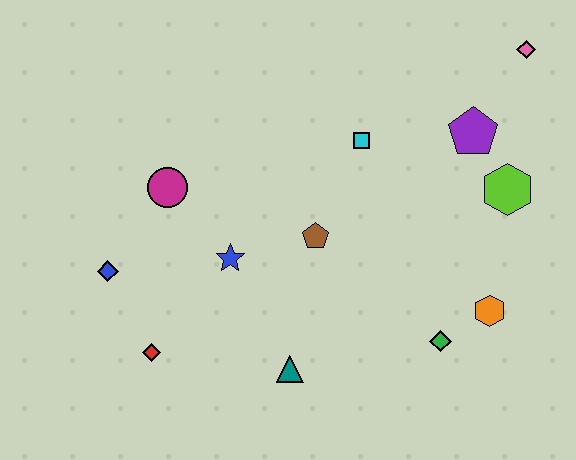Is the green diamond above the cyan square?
No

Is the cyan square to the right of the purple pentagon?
No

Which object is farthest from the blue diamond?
The pink diamond is farthest from the blue diamond.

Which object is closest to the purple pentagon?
The lime hexagon is closest to the purple pentagon.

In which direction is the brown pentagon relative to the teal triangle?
The brown pentagon is above the teal triangle.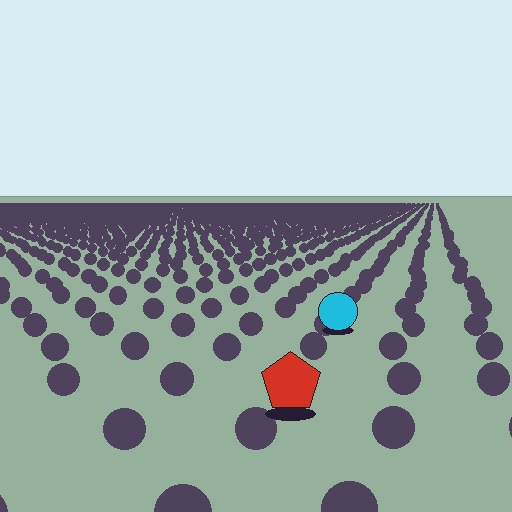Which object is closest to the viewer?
The red pentagon is closest. The texture marks near it are larger and more spread out.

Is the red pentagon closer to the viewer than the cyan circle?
Yes. The red pentagon is closer — you can tell from the texture gradient: the ground texture is coarser near it.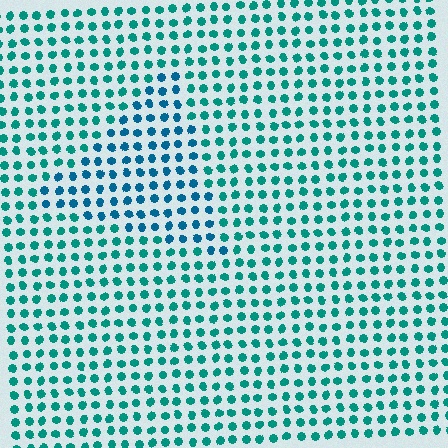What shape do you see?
I see a triangle.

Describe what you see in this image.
The image is filled with small teal elements in a uniform arrangement. A triangle-shaped region is visible where the elements are tinted to a slightly different hue, forming a subtle color boundary.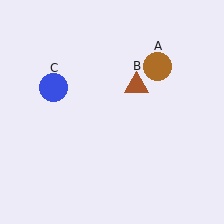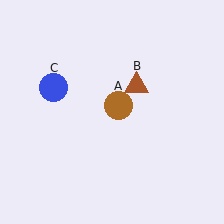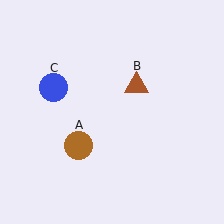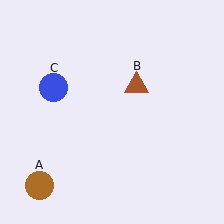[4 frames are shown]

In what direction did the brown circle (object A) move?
The brown circle (object A) moved down and to the left.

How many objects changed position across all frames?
1 object changed position: brown circle (object A).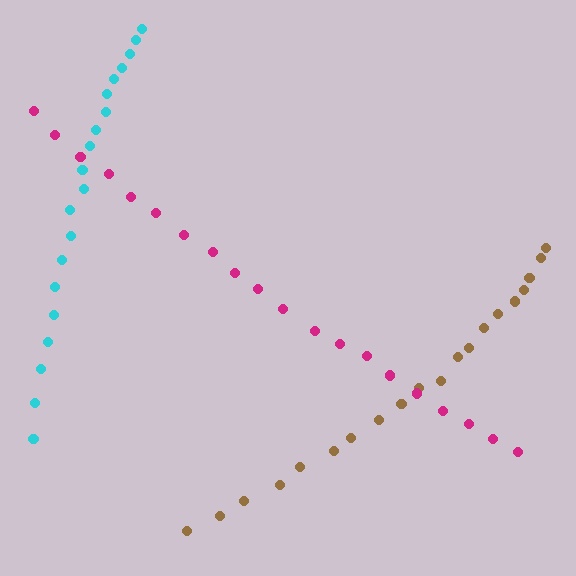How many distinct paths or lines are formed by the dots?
There are 3 distinct paths.